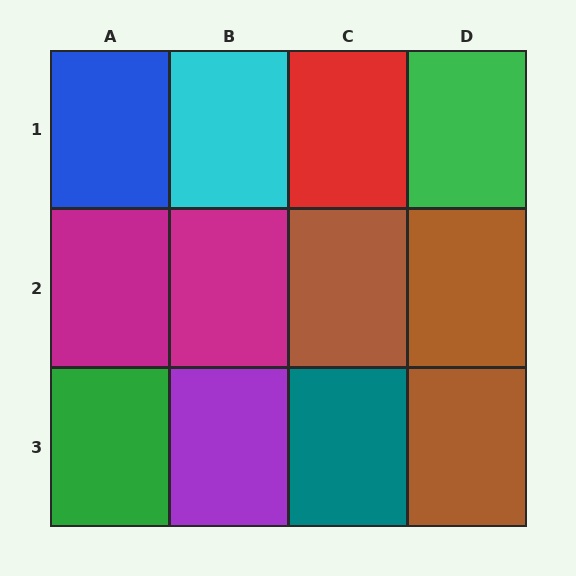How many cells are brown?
3 cells are brown.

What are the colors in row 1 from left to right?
Blue, cyan, red, green.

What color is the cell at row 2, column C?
Brown.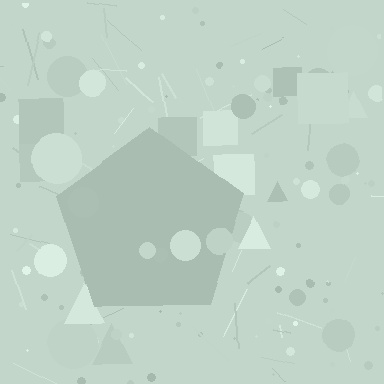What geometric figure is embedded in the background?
A pentagon is embedded in the background.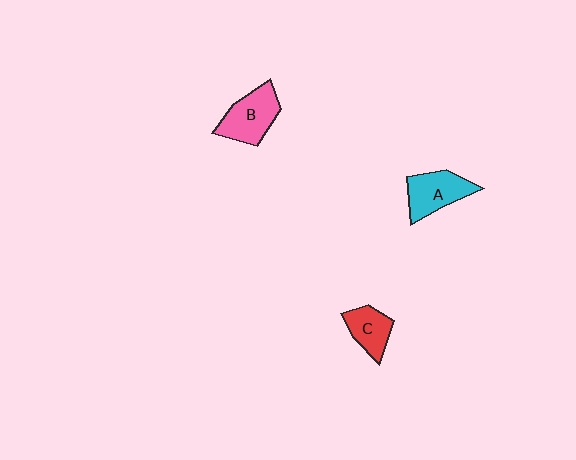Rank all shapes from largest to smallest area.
From largest to smallest: B (pink), A (cyan), C (red).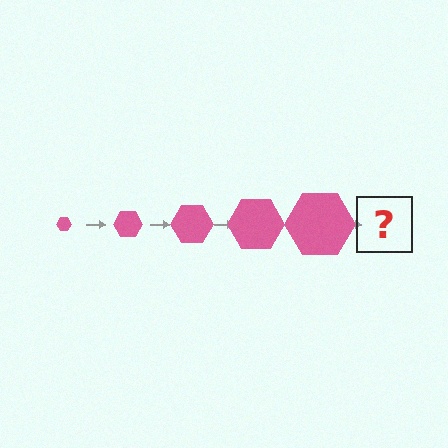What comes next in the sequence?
The next element should be a pink hexagon, larger than the previous one.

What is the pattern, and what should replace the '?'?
The pattern is that the hexagon gets progressively larger each step. The '?' should be a pink hexagon, larger than the previous one.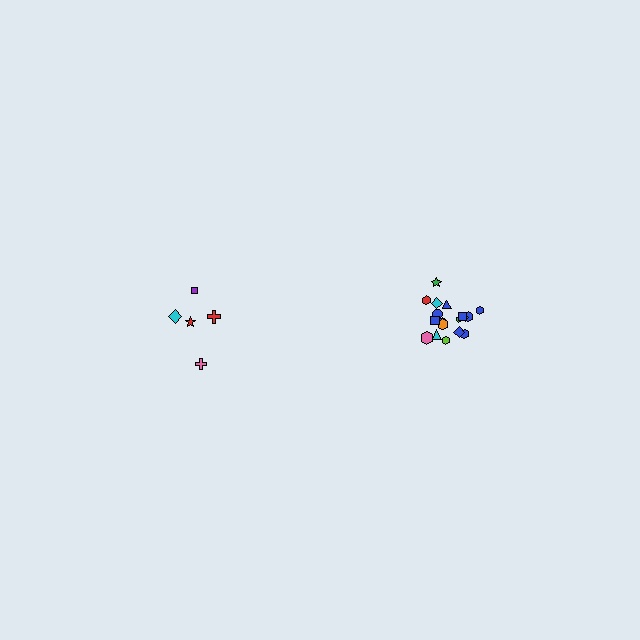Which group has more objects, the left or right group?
The right group.